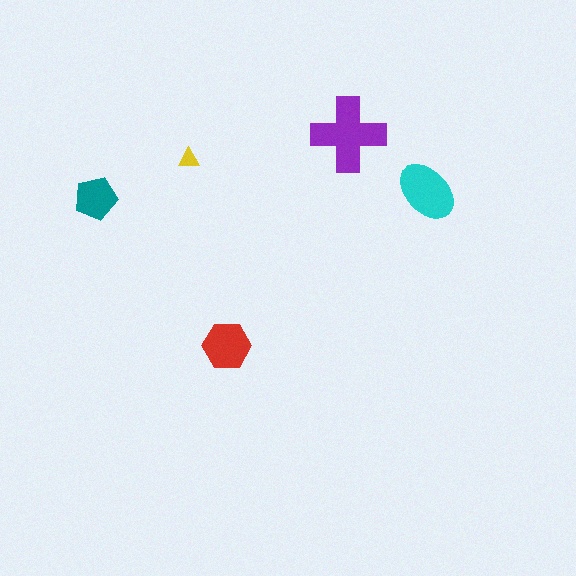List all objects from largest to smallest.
The purple cross, the cyan ellipse, the red hexagon, the teal pentagon, the yellow triangle.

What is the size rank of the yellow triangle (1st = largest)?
5th.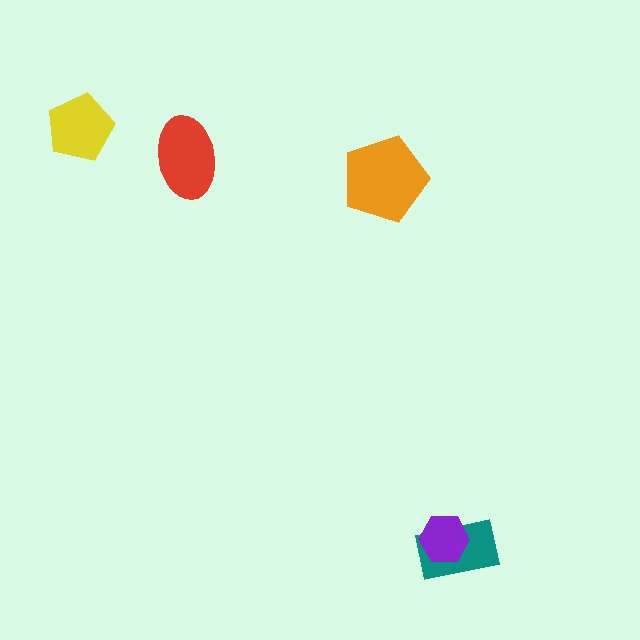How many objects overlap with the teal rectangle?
1 object overlaps with the teal rectangle.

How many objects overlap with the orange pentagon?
0 objects overlap with the orange pentagon.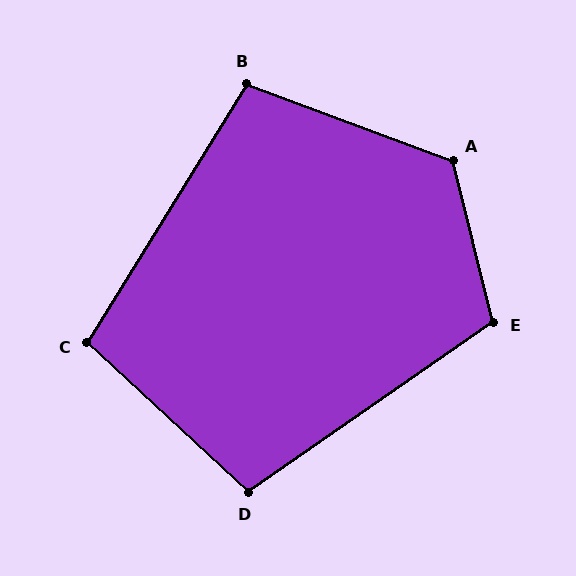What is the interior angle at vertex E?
Approximately 111 degrees (obtuse).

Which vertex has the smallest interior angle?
C, at approximately 101 degrees.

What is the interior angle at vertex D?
Approximately 102 degrees (obtuse).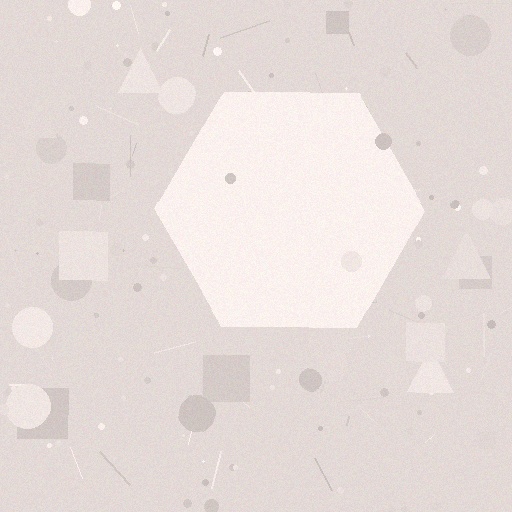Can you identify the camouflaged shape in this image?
The camouflaged shape is a hexagon.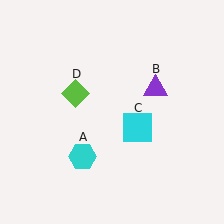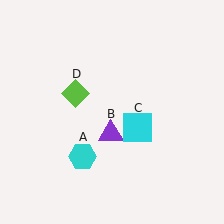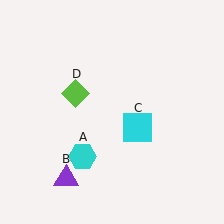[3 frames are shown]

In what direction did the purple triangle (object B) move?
The purple triangle (object B) moved down and to the left.